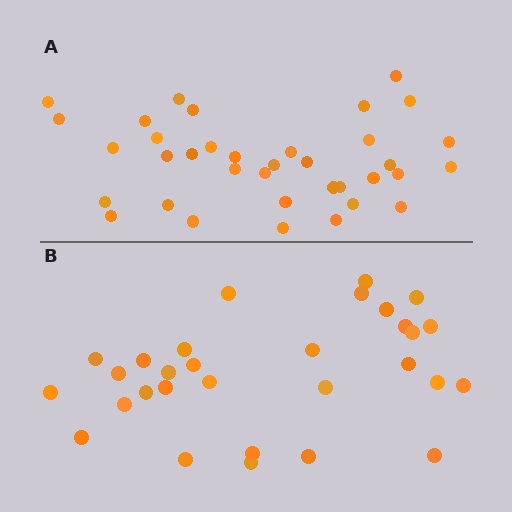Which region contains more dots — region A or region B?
Region A (the top region) has more dots.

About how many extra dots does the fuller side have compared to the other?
Region A has about 6 more dots than region B.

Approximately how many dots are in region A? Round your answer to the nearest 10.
About 40 dots. (The exact count is 36, which rounds to 40.)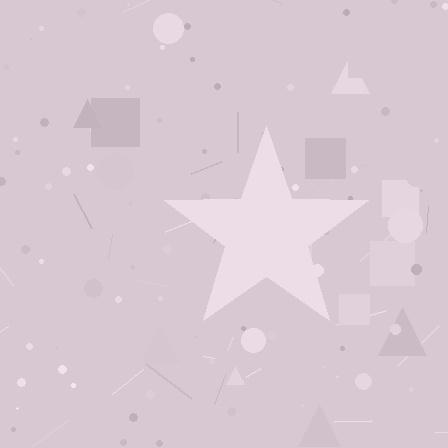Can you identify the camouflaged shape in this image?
The camouflaged shape is a star.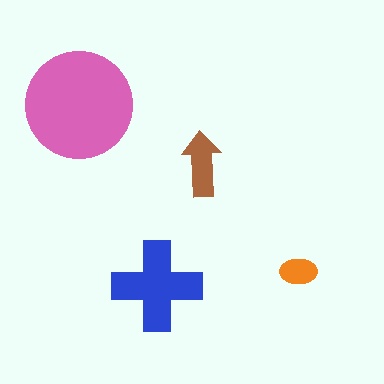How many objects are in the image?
There are 4 objects in the image.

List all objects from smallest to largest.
The orange ellipse, the brown arrow, the blue cross, the pink circle.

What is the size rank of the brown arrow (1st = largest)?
3rd.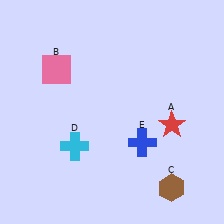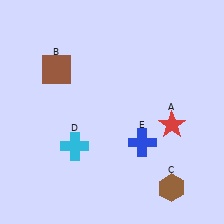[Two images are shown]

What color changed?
The square (B) changed from pink in Image 1 to brown in Image 2.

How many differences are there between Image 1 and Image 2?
There is 1 difference between the two images.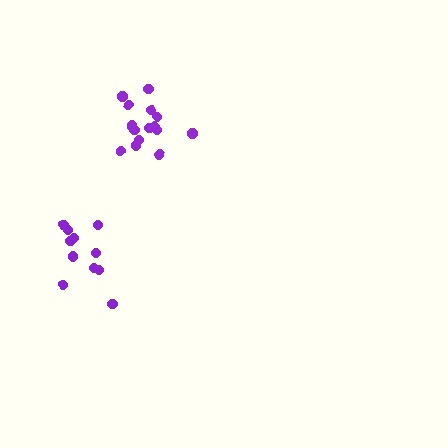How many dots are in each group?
Group 1: 11 dots, Group 2: 16 dots (27 total).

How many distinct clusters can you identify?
There are 2 distinct clusters.